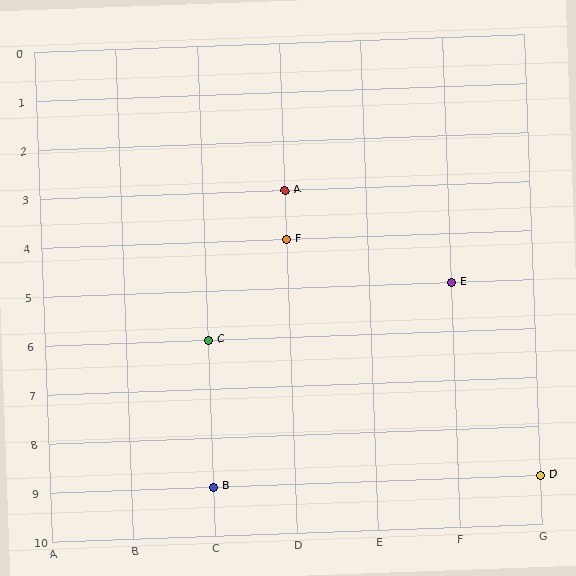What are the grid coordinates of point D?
Point D is at grid coordinates (G, 9).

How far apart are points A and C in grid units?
Points A and C are 1 column and 3 rows apart (about 3.2 grid units diagonally).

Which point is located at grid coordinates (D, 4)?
Point F is at (D, 4).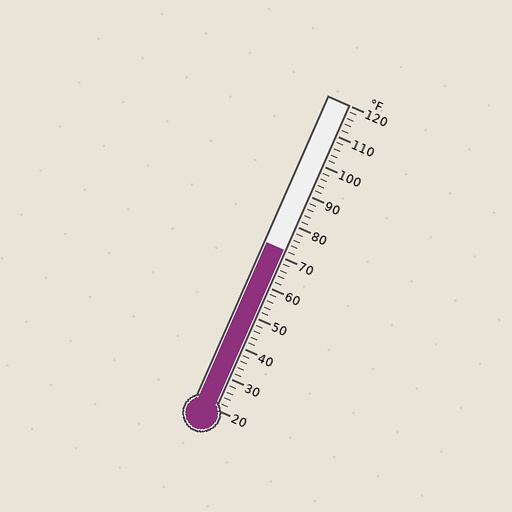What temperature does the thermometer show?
The thermometer shows approximately 72°F.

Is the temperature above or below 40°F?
The temperature is above 40°F.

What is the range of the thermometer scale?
The thermometer scale ranges from 20°F to 120°F.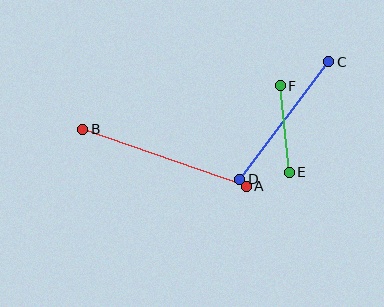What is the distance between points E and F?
The distance is approximately 87 pixels.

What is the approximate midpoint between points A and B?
The midpoint is at approximately (164, 158) pixels.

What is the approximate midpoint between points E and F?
The midpoint is at approximately (285, 129) pixels.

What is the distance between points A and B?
The distance is approximately 174 pixels.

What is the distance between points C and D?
The distance is approximately 147 pixels.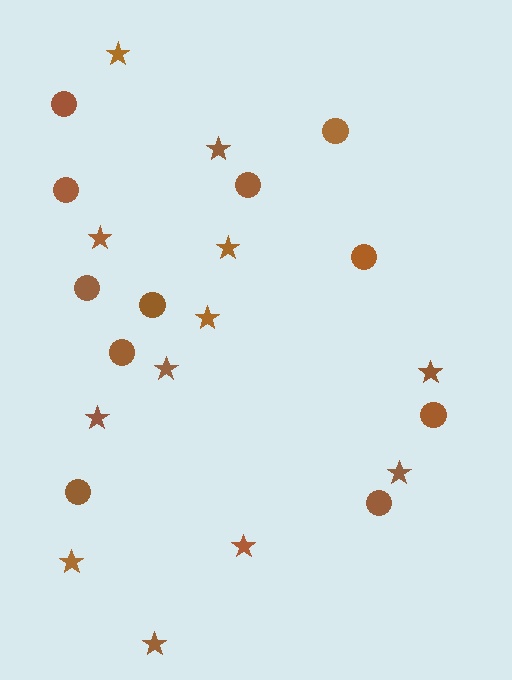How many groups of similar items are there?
There are 2 groups: one group of circles (11) and one group of stars (12).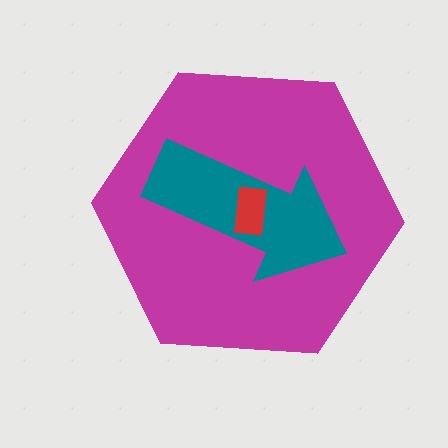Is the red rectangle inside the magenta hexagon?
Yes.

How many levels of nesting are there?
3.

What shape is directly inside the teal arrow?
The red rectangle.